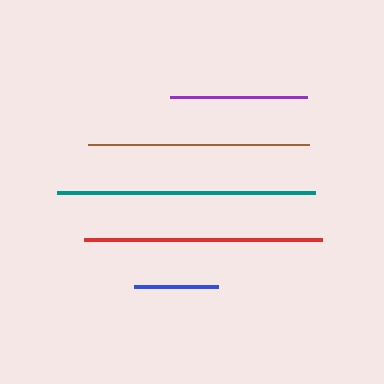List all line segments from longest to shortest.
From longest to shortest: teal, red, brown, purple, blue.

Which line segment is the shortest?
The blue line is the shortest at approximately 85 pixels.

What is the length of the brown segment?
The brown segment is approximately 221 pixels long.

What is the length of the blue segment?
The blue segment is approximately 85 pixels long.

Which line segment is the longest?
The teal line is the longest at approximately 258 pixels.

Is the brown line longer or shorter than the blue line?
The brown line is longer than the blue line.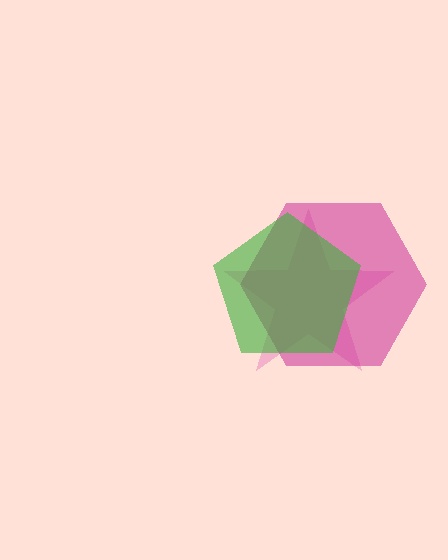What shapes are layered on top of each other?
The layered shapes are: a pink star, a magenta hexagon, a green pentagon.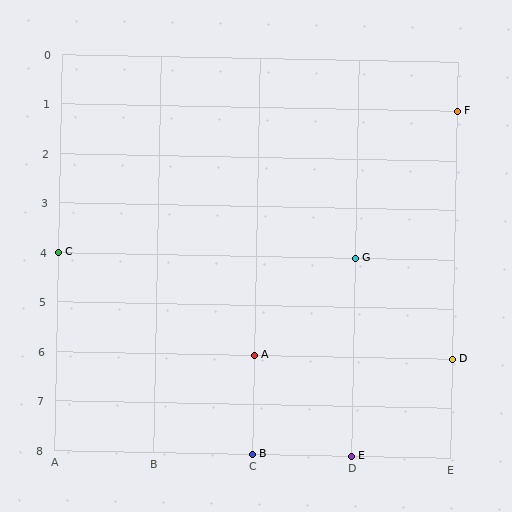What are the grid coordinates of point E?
Point E is at grid coordinates (D, 8).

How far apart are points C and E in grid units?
Points C and E are 3 columns and 4 rows apart (about 5.0 grid units diagonally).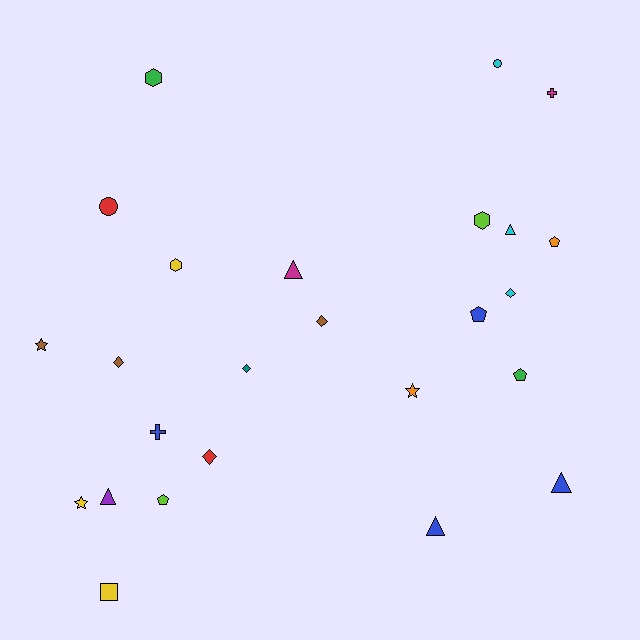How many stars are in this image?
There are 3 stars.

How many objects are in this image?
There are 25 objects.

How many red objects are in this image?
There are 2 red objects.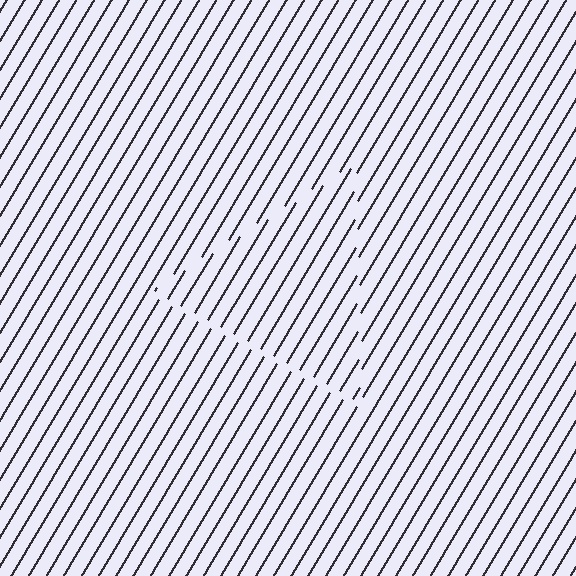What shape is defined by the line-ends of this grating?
An illusory triangle. The interior of the shape contains the same grating, shifted by half a period — the contour is defined by the phase discontinuity where line-ends from the inner and outer gratings abut.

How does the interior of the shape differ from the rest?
The interior of the shape contains the same grating, shifted by half a period — the contour is defined by the phase discontinuity where line-ends from the inner and outer gratings abut.